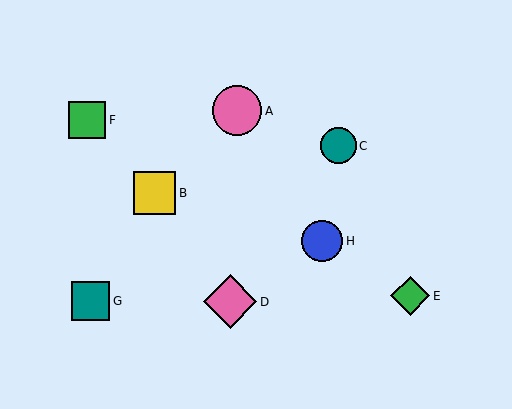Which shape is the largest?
The pink diamond (labeled D) is the largest.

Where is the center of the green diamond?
The center of the green diamond is at (410, 296).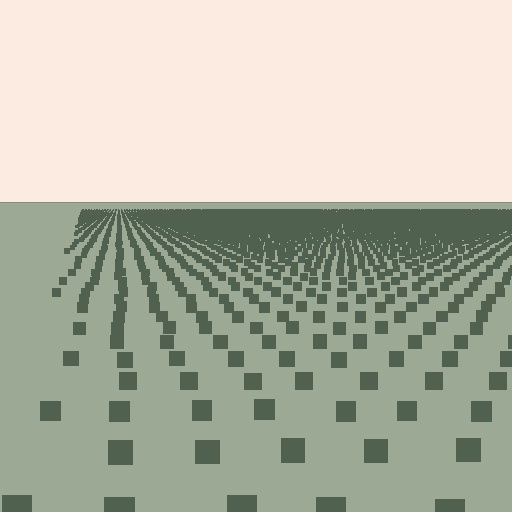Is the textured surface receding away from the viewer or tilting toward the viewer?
The surface is receding away from the viewer. Texture elements get smaller and denser toward the top.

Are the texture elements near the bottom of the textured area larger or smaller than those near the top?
Larger. Near the bottom, elements are closer to the viewer and appear at a bigger on-screen size.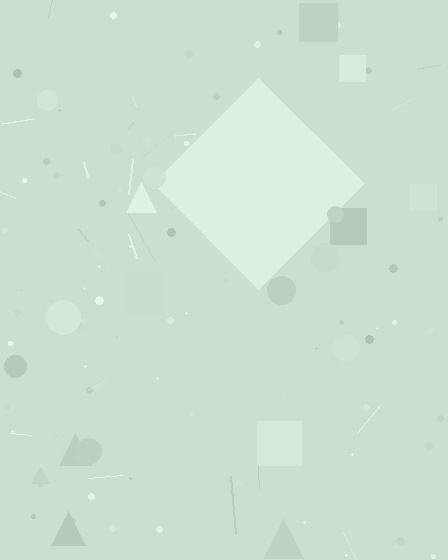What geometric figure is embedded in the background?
A diamond is embedded in the background.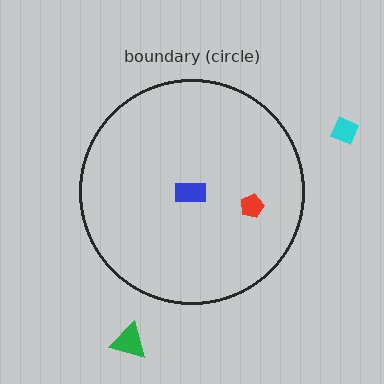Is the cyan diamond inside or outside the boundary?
Outside.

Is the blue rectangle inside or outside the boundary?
Inside.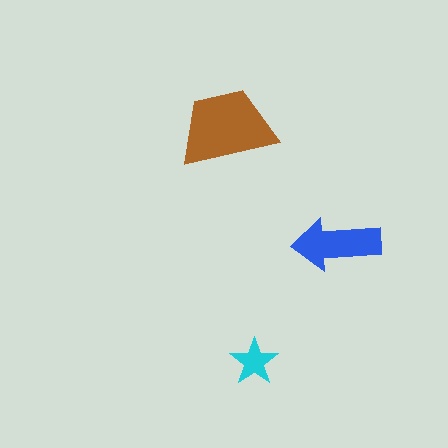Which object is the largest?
The brown trapezoid.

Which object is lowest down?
The cyan star is bottommost.